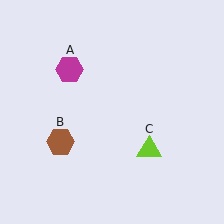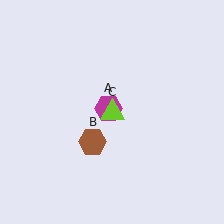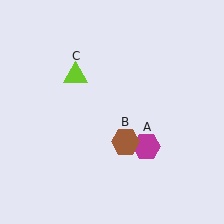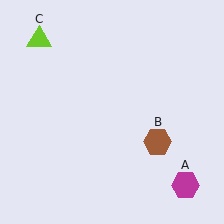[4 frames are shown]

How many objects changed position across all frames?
3 objects changed position: magenta hexagon (object A), brown hexagon (object B), lime triangle (object C).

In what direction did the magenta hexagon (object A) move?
The magenta hexagon (object A) moved down and to the right.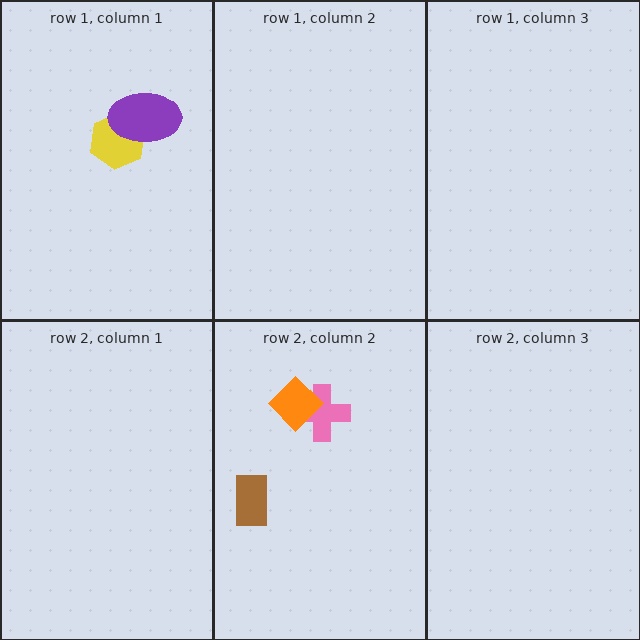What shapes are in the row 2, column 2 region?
The pink cross, the orange diamond, the brown rectangle.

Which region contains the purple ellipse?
The row 1, column 1 region.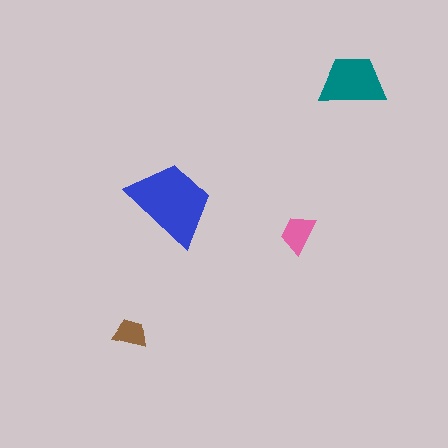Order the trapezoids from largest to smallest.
the blue one, the teal one, the pink one, the brown one.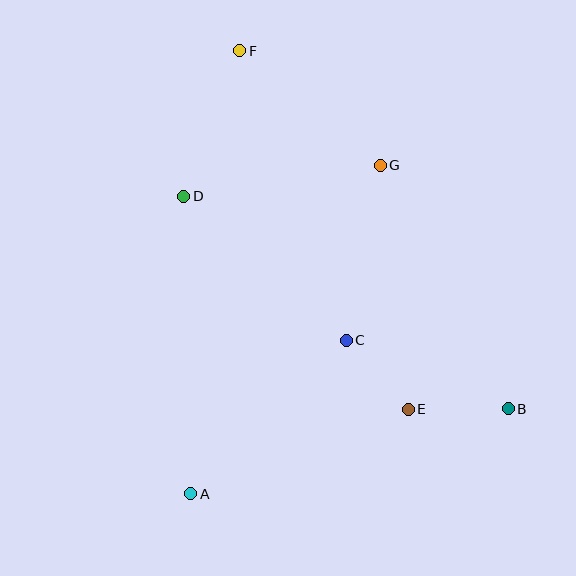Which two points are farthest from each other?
Points B and F are farthest from each other.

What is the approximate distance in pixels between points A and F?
The distance between A and F is approximately 446 pixels.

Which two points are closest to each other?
Points C and E are closest to each other.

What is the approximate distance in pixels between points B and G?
The distance between B and G is approximately 275 pixels.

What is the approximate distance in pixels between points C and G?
The distance between C and G is approximately 178 pixels.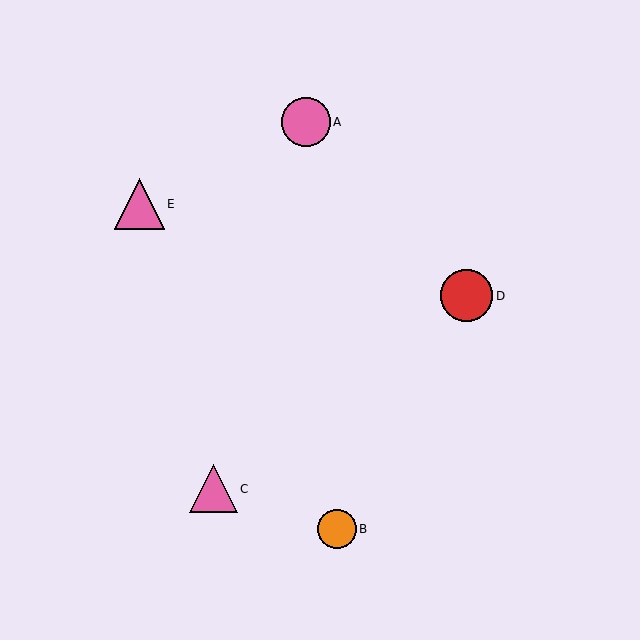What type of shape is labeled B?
Shape B is an orange circle.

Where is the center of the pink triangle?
The center of the pink triangle is at (213, 489).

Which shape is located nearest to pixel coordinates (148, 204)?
The pink triangle (labeled E) at (139, 204) is nearest to that location.